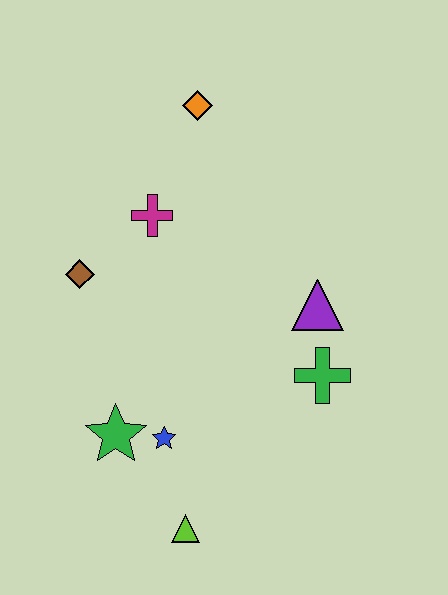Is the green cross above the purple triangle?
No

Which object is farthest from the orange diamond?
The lime triangle is farthest from the orange diamond.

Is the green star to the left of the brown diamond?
No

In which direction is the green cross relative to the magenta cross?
The green cross is to the right of the magenta cross.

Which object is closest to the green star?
The blue star is closest to the green star.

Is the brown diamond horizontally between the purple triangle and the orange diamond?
No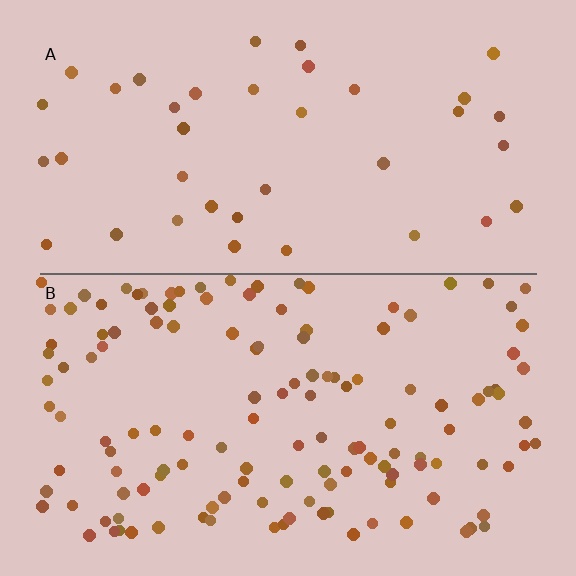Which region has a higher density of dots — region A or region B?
B (the bottom).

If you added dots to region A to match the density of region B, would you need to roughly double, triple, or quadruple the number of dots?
Approximately quadruple.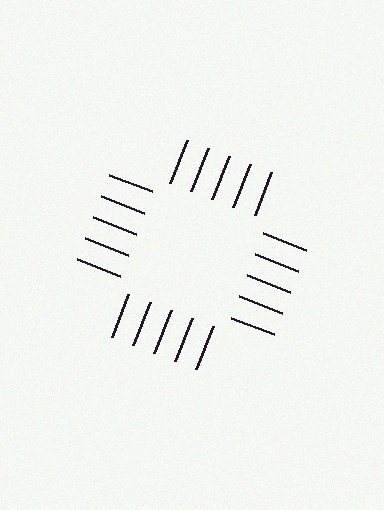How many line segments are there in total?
20 — 5 along each of the 4 edges.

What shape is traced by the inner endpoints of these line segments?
An illusory square — the line segments terminate on its edges but no continuous stroke is drawn.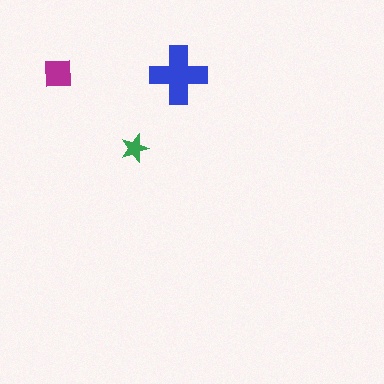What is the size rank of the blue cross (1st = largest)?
1st.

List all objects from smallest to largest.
The green star, the magenta square, the blue cross.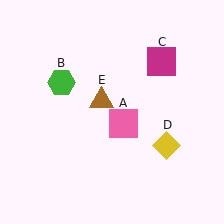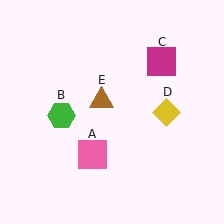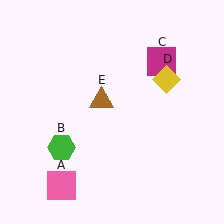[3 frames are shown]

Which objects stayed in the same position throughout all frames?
Magenta square (object C) and brown triangle (object E) remained stationary.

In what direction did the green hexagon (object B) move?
The green hexagon (object B) moved down.